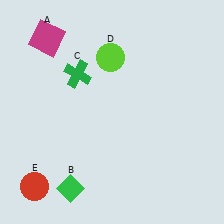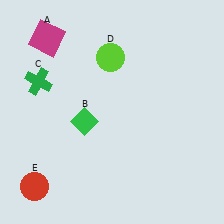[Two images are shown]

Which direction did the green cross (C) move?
The green cross (C) moved left.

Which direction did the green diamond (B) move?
The green diamond (B) moved up.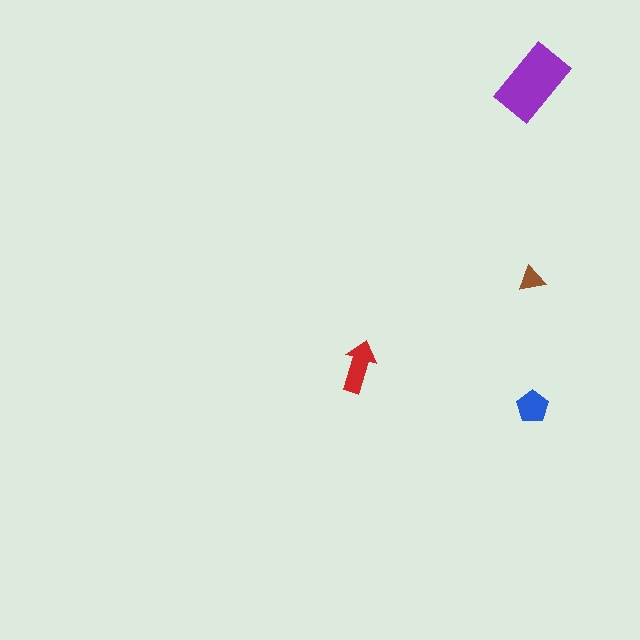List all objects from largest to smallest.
The purple rectangle, the red arrow, the blue pentagon, the brown triangle.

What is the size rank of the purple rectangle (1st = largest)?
1st.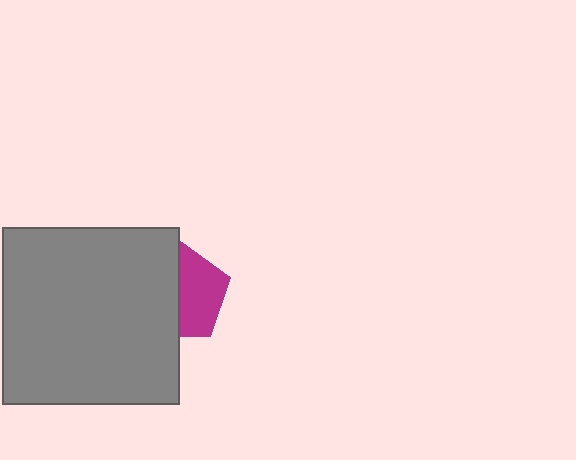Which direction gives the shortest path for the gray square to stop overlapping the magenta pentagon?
Moving left gives the shortest separation.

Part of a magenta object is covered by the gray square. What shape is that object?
It is a pentagon.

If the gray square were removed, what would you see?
You would see the complete magenta pentagon.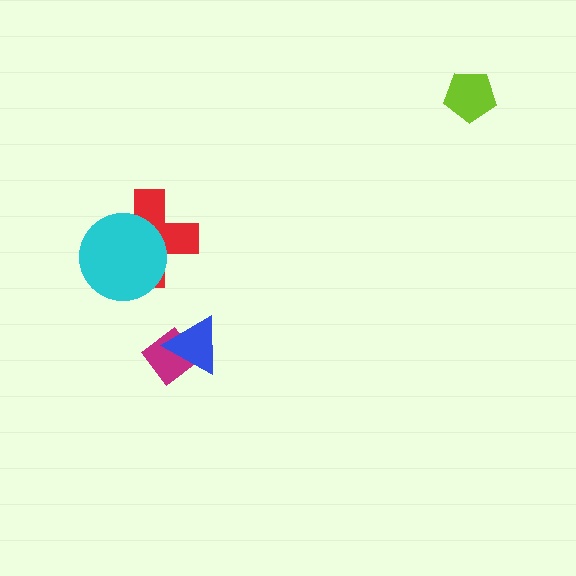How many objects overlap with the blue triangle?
1 object overlaps with the blue triangle.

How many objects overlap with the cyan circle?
1 object overlaps with the cyan circle.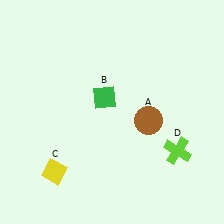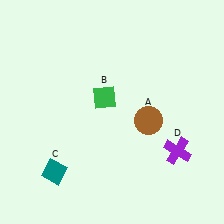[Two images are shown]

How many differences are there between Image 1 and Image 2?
There are 2 differences between the two images.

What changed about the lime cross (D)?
In Image 1, D is lime. In Image 2, it changed to purple.